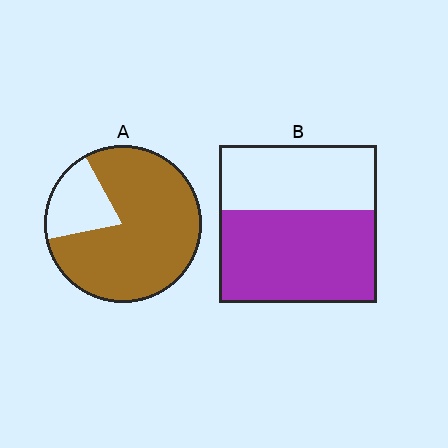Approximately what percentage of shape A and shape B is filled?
A is approximately 80% and B is approximately 60%.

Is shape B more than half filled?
Yes.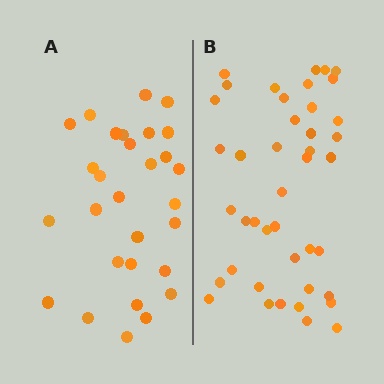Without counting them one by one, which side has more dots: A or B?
Region B (the right region) has more dots.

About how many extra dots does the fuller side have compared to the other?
Region B has approximately 15 more dots than region A.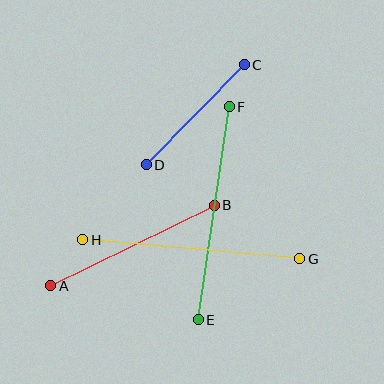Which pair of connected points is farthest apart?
Points G and H are farthest apart.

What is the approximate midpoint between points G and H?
The midpoint is at approximately (191, 249) pixels.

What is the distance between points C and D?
The distance is approximately 140 pixels.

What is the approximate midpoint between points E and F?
The midpoint is at approximately (214, 213) pixels.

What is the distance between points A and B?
The distance is approximately 183 pixels.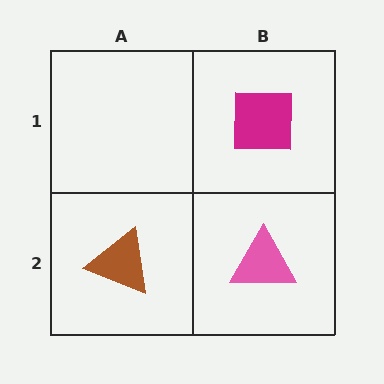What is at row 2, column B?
A pink triangle.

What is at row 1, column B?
A magenta square.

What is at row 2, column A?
A brown triangle.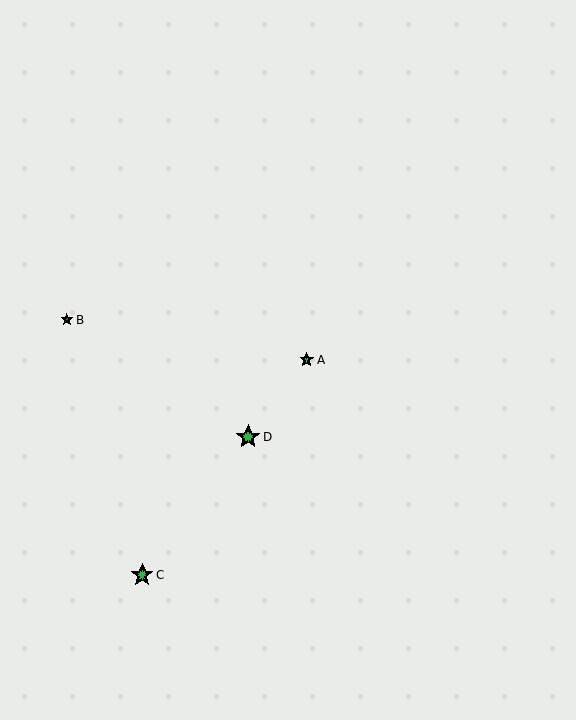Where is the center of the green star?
The center of the green star is at (142, 575).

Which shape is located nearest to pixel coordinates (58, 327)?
The red star (labeled B) at (67, 320) is nearest to that location.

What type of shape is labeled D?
Shape D is a green star.